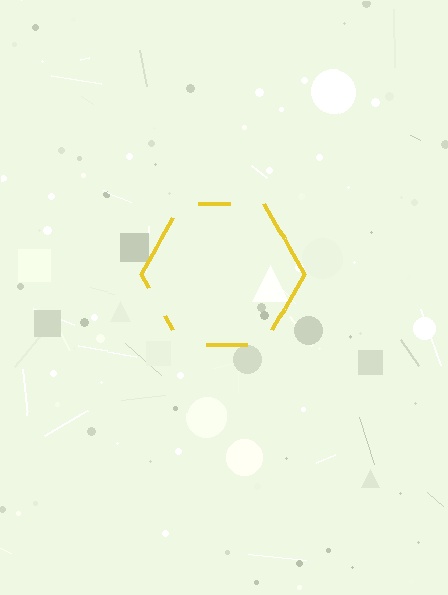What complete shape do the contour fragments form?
The contour fragments form a hexagon.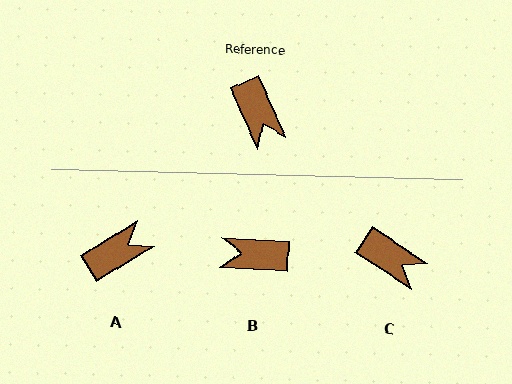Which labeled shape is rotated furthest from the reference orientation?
B, about 118 degrees away.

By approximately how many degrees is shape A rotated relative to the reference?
Approximately 97 degrees counter-clockwise.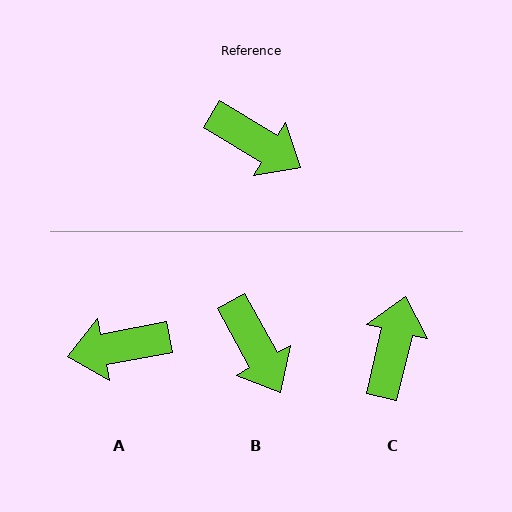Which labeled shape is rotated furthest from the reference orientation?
A, about 138 degrees away.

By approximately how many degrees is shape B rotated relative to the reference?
Approximately 30 degrees clockwise.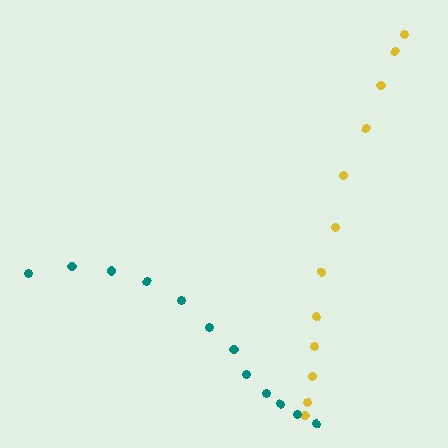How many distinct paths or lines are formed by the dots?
There are 2 distinct paths.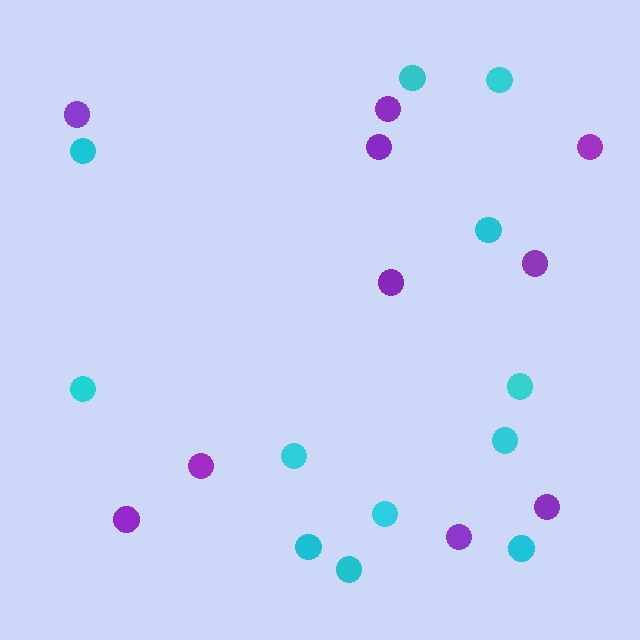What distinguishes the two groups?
There are 2 groups: one group of cyan circles (12) and one group of purple circles (10).